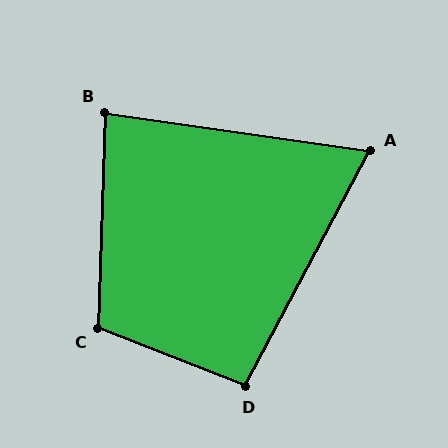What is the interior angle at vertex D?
Approximately 97 degrees (obtuse).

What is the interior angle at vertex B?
Approximately 83 degrees (acute).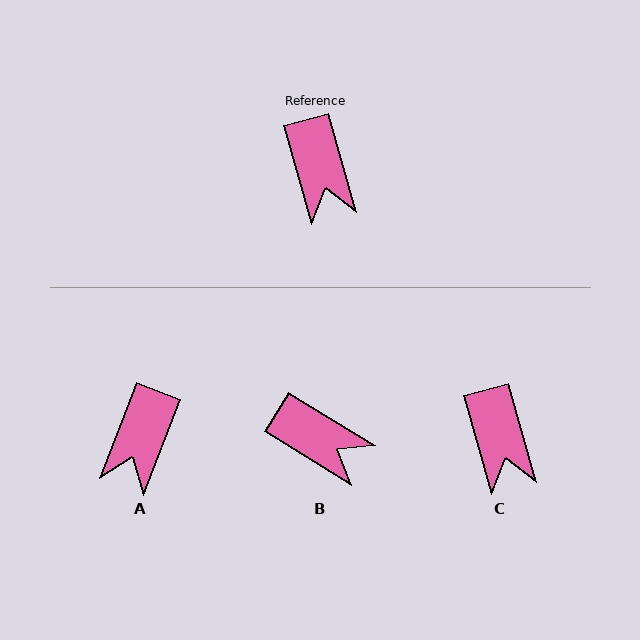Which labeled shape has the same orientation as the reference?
C.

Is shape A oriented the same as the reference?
No, it is off by about 37 degrees.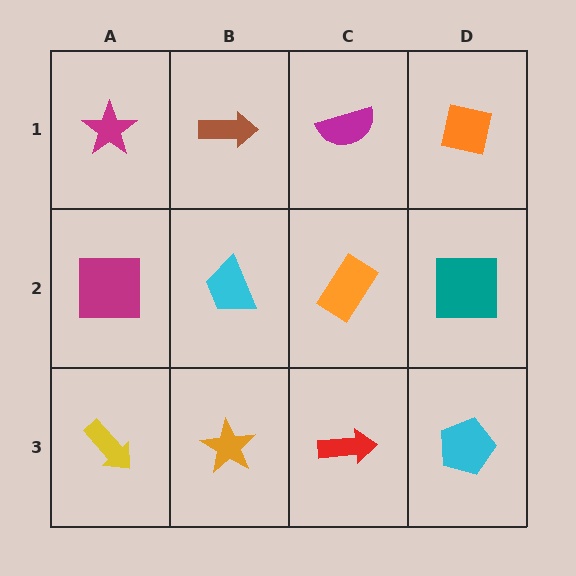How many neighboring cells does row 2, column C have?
4.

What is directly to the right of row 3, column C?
A cyan pentagon.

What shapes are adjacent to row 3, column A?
A magenta square (row 2, column A), an orange star (row 3, column B).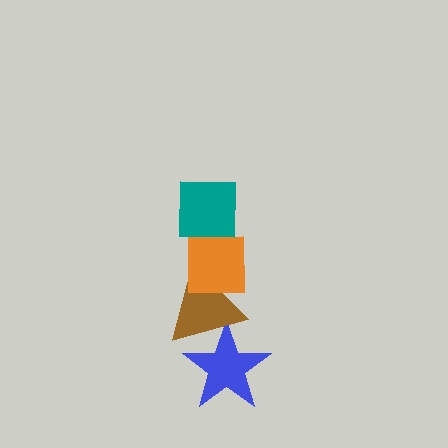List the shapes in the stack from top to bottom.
From top to bottom: the teal square, the orange square, the brown triangle, the blue star.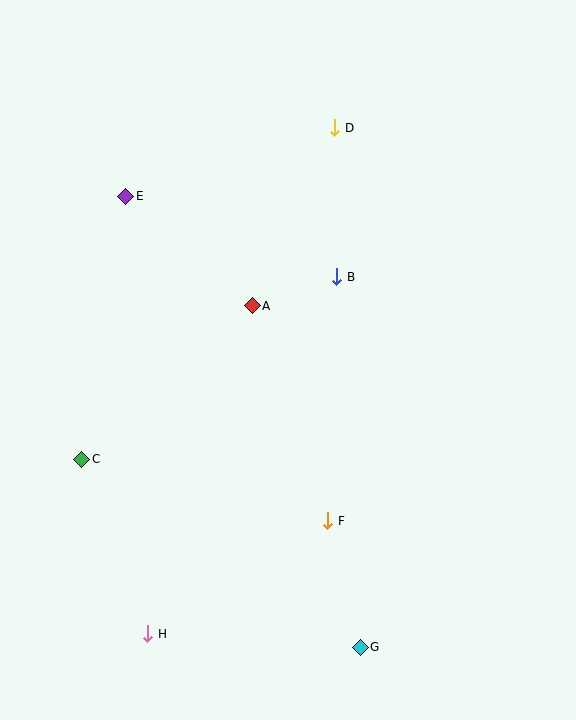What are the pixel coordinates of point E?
Point E is at (126, 196).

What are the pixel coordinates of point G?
Point G is at (360, 647).